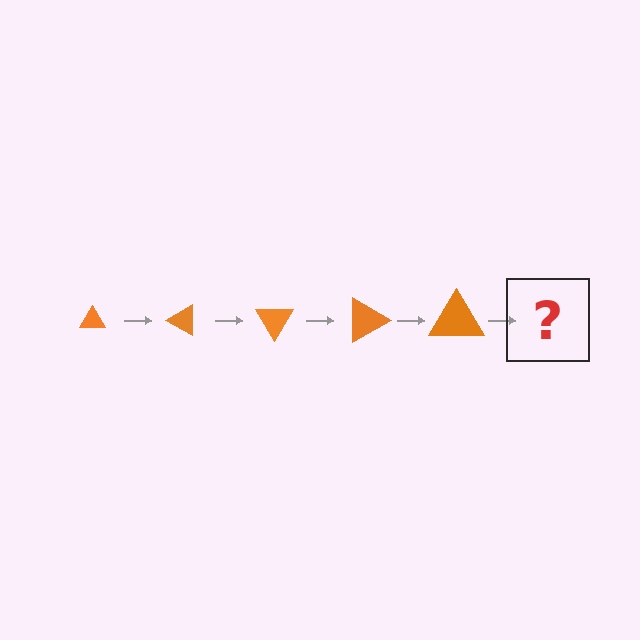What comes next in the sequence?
The next element should be a triangle, larger than the previous one and rotated 150 degrees from the start.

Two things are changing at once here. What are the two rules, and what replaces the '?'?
The two rules are that the triangle grows larger each step and it rotates 30 degrees each step. The '?' should be a triangle, larger than the previous one and rotated 150 degrees from the start.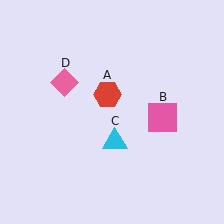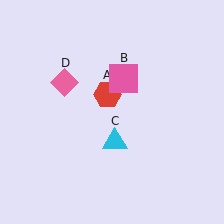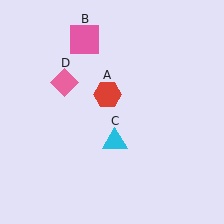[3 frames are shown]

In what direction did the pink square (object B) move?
The pink square (object B) moved up and to the left.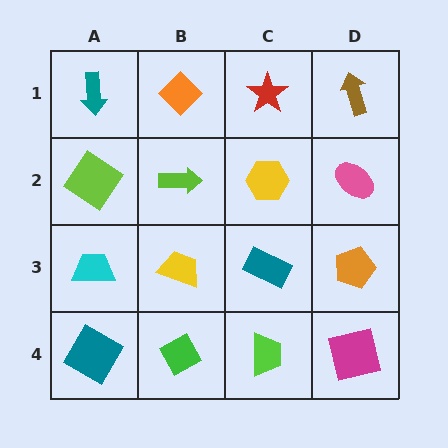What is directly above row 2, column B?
An orange diamond.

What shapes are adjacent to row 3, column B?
A lime arrow (row 2, column B), a green diamond (row 4, column B), a cyan trapezoid (row 3, column A), a teal rectangle (row 3, column C).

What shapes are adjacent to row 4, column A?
A cyan trapezoid (row 3, column A), a green diamond (row 4, column B).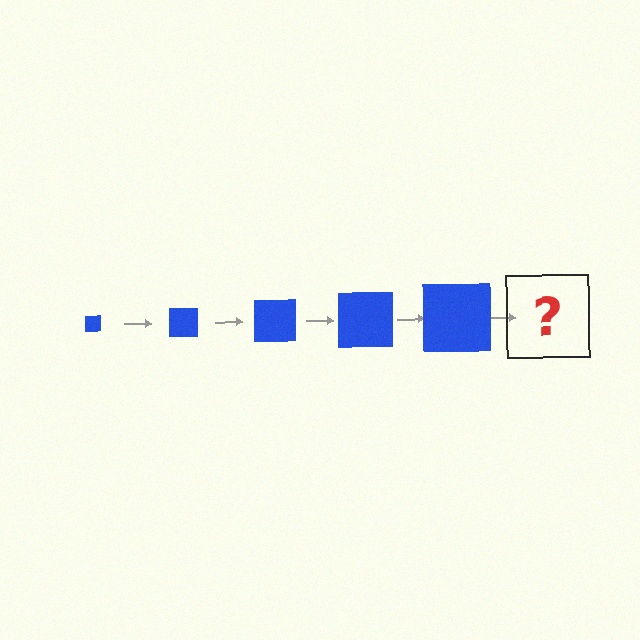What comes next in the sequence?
The next element should be a blue square, larger than the previous one.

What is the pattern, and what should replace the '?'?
The pattern is that the square gets progressively larger each step. The '?' should be a blue square, larger than the previous one.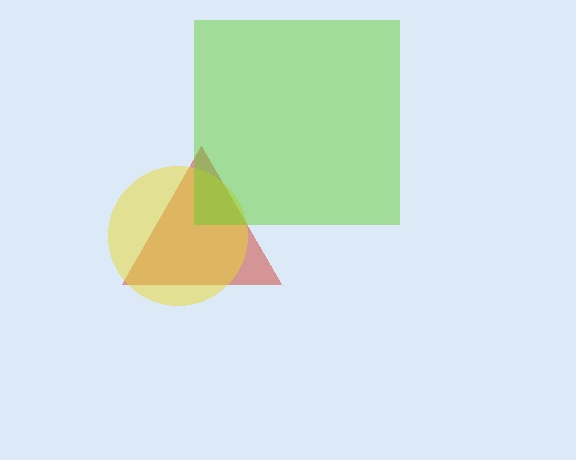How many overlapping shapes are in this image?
There are 3 overlapping shapes in the image.